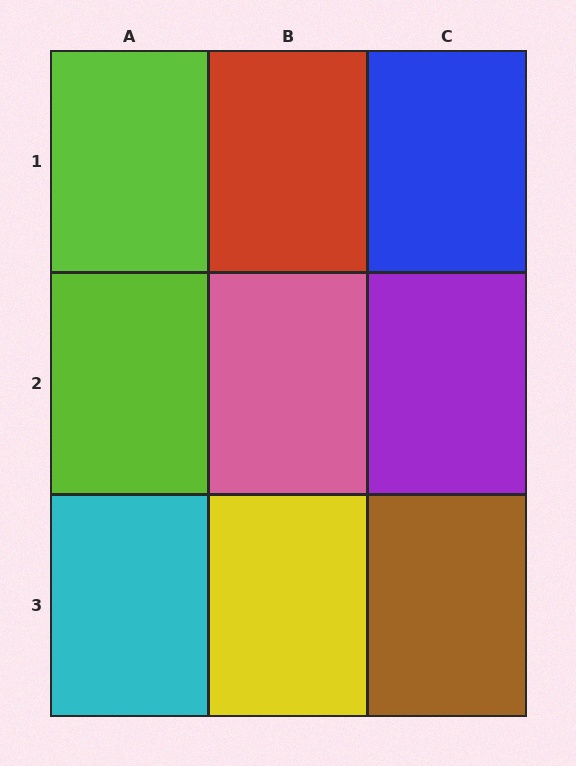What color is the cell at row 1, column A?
Lime.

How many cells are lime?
2 cells are lime.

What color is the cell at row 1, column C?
Blue.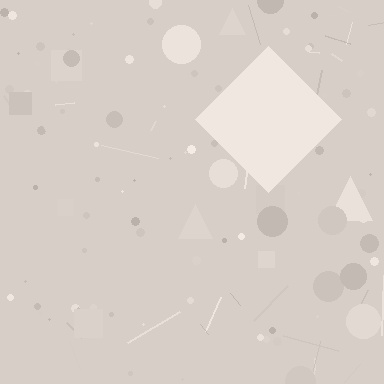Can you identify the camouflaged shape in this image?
The camouflaged shape is a diamond.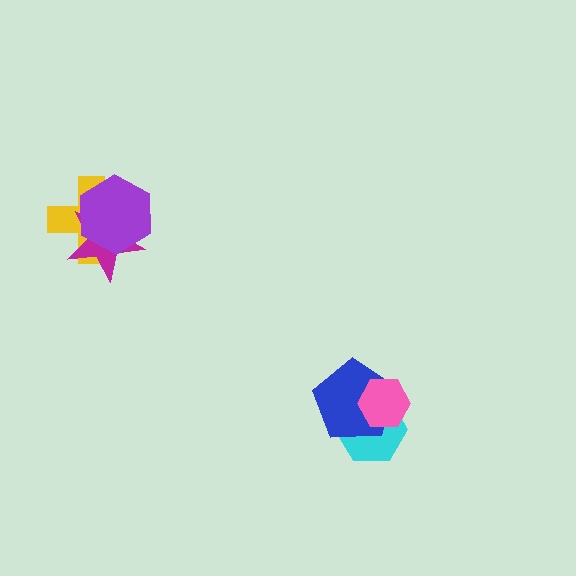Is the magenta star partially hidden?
Yes, it is partially covered by another shape.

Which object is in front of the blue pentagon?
The pink hexagon is in front of the blue pentagon.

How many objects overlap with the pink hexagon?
2 objects overlap with the pink hexagon.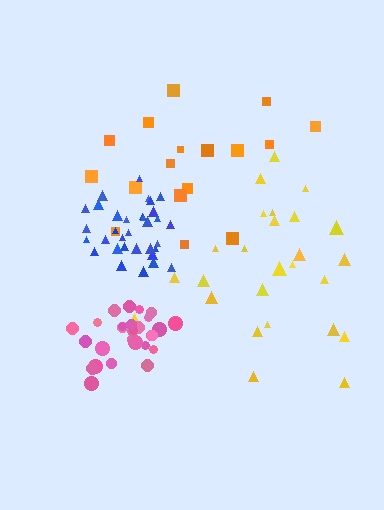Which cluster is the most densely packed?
Blue.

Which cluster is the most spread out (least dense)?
Orange.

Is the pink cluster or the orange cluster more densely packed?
Pink.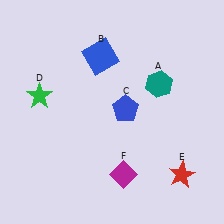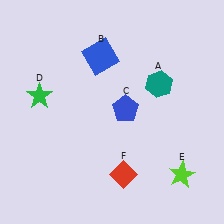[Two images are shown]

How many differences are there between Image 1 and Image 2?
There are 2 differences between the two images.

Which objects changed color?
E changed from red to lime. F changed from magenta to red.